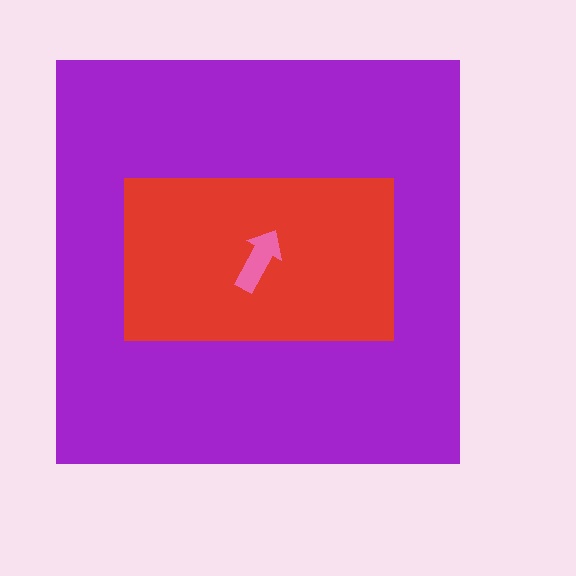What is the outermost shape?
The purple square.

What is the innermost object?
The pink arrow.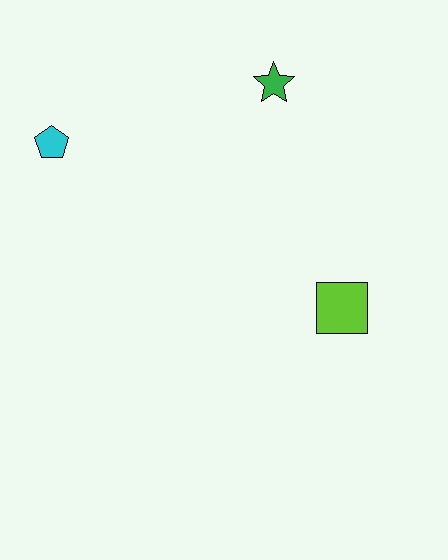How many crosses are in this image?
There are no crosses.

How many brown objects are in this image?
There are no brown objects.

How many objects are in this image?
There are 3 objects.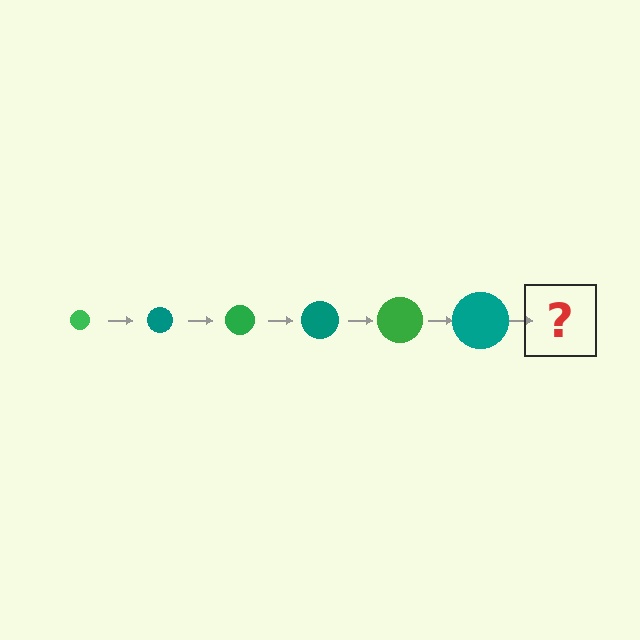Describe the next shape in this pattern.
It should be a green circle, larger than the previous one.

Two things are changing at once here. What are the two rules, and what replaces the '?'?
The two rules are that the circle grows larger each step and the color cycles through green and teal. The '?' should be a green circle, larger than the previous one.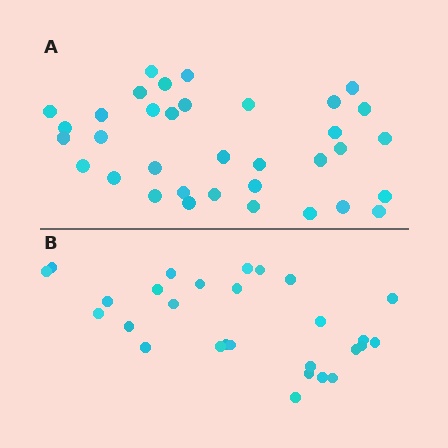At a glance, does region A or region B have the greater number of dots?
Region A (the top region) has more dots.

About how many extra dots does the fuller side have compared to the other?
Region A has roughly 8 or so more dots than region B.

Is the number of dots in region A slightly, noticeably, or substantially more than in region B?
Region A has noticeably more, but not dramatically so. The ratio is roughly 1.2 to 1.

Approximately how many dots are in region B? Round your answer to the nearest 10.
About 30 dots. (The exact count is 28, which rounds to 30.)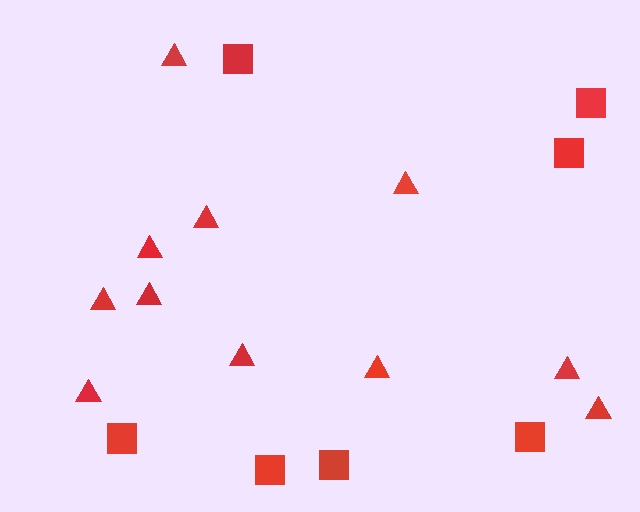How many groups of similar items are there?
There are 2 groups: one group of triangles (11) and one group of squares (7).